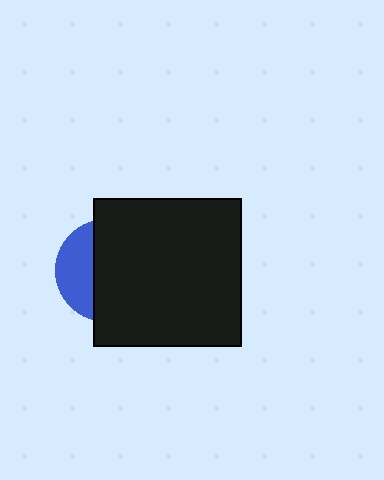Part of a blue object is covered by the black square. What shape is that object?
It is a circle.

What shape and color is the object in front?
The object in front is a black square.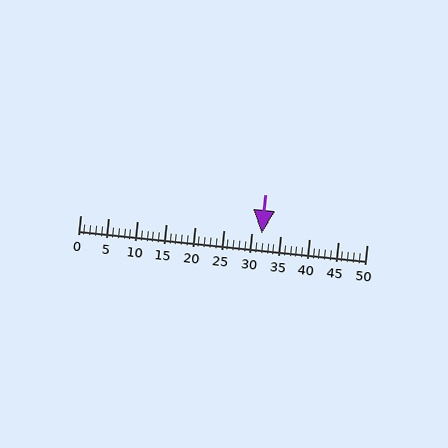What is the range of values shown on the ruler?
The ruler shows values from 0 to 50.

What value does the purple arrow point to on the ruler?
The purple arrow points to approximately 32.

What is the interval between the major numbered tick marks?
The major tick marks are spaced 5 units apart.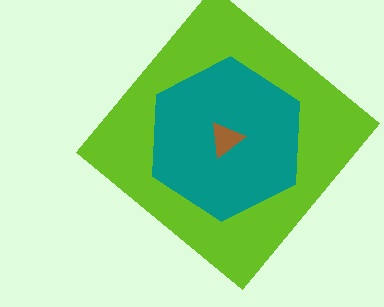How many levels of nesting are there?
3.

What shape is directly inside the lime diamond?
The teal hexagon.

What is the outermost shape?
The lime diamond.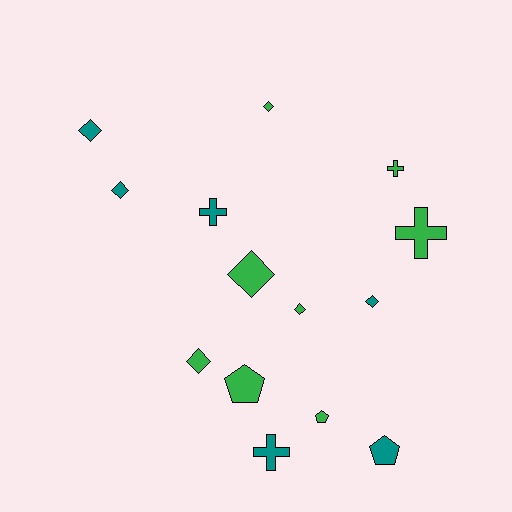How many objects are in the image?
There are 14 objects.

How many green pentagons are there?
There are 2 green pentagons.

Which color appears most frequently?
Green, with 8 objects.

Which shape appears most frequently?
Diamond, with 7 objects.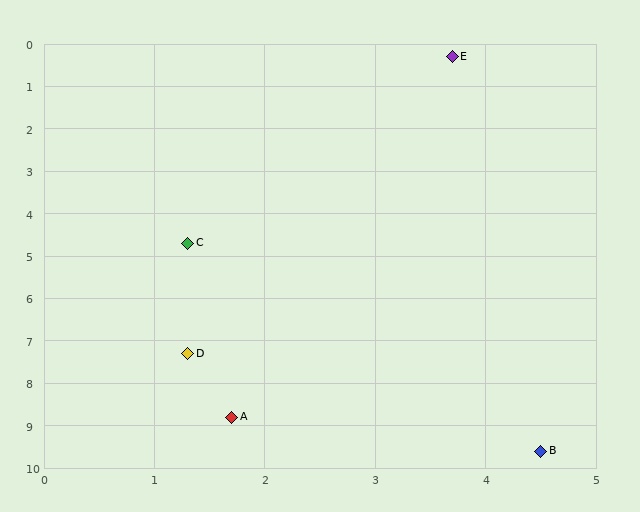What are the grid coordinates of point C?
Point C is at approximately (1.3, 4.7).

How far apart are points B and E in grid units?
Points B and E are about 9.3 grid units apart.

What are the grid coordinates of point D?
Point D is at approximately (1.3, 7.3).